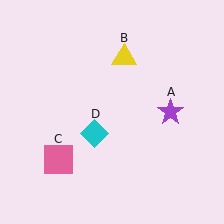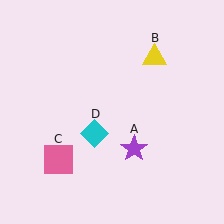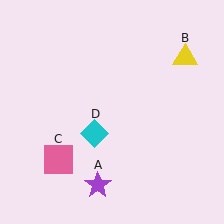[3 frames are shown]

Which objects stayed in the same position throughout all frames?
Pink square (object C) and cyan diamond (object D) remained stationary.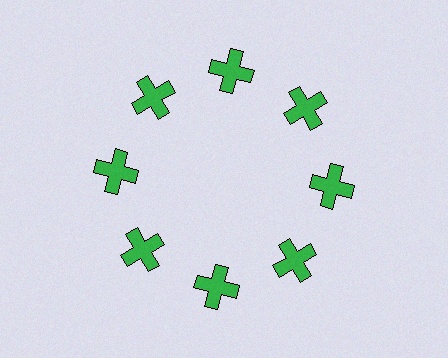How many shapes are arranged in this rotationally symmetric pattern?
There are 8 shapes, arranged in 8 groups of 1.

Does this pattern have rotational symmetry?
Yes, this pattern has 8-fold rotational symmetry. It looks the same after rotating 45 degrees around the center.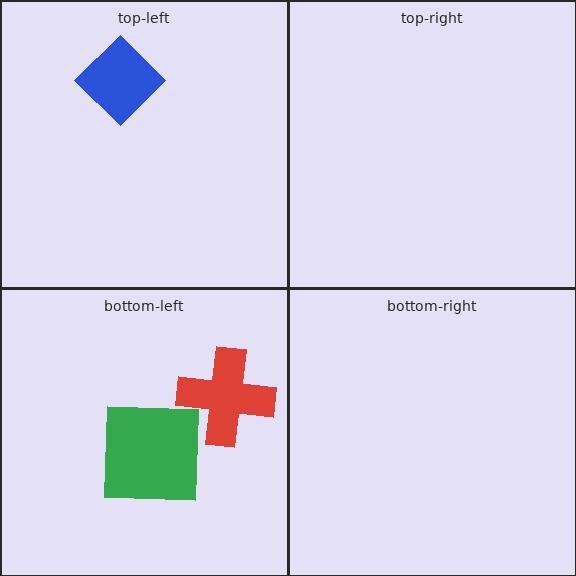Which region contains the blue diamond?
The top-left region.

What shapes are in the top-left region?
The blue diamond.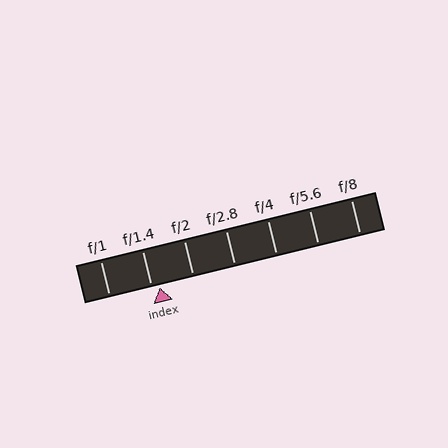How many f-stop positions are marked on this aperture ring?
There are 7 f-stop positions marked.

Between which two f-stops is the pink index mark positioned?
The index mark is between f/1.4 and f/2.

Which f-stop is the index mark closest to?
The index mark is closest to f/1.4.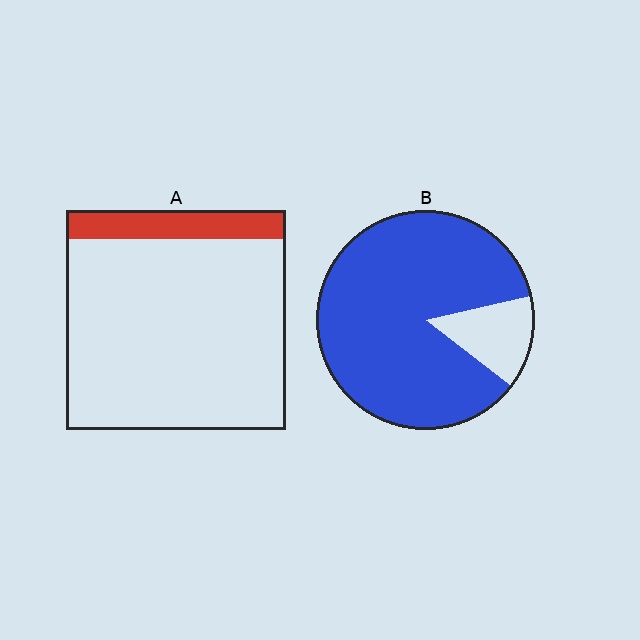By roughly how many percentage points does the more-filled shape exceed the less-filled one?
By roughly 75 percentage points (B over A).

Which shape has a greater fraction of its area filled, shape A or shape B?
Shape B.